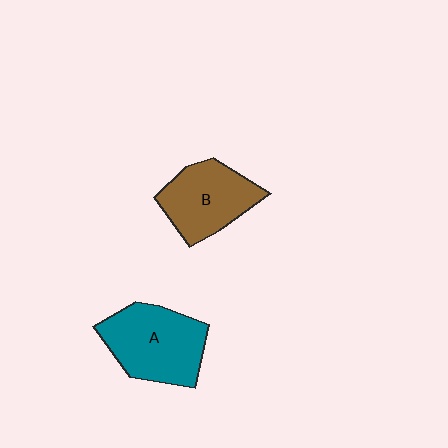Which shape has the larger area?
Shape A (teal).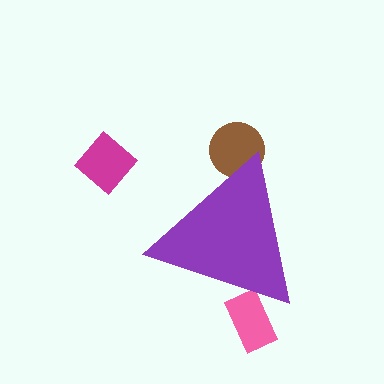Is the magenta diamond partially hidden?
No, the magenta diamond is fully visible.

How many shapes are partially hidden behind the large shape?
2 shapes are partially hidden.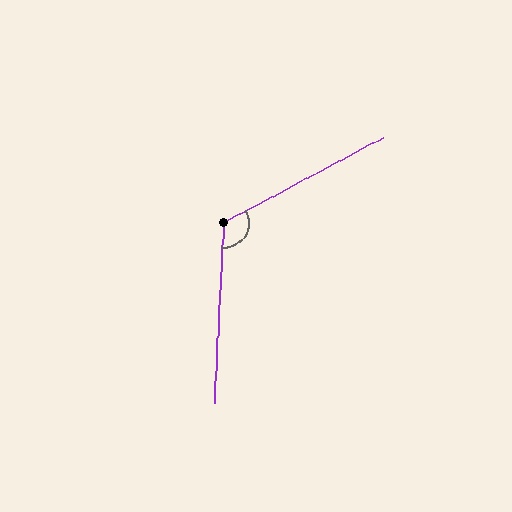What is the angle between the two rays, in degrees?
Approximately 121 degrees.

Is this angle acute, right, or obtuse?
It is obtuse.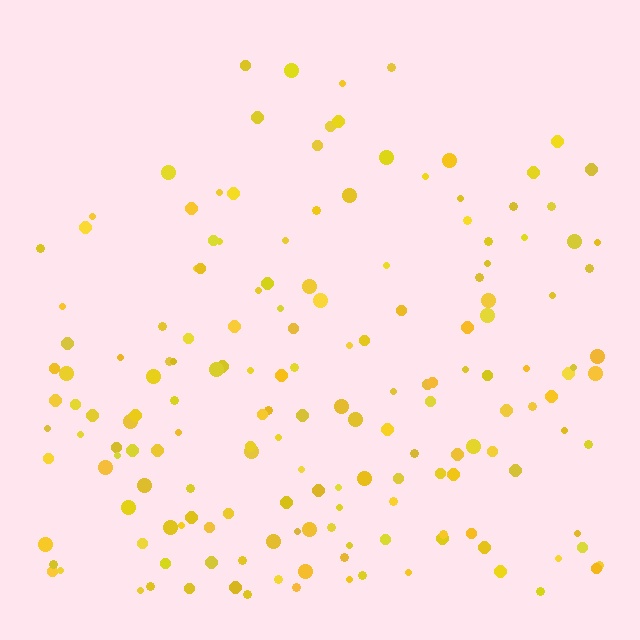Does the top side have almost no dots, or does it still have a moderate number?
Still a moderate number, just noticeably fewer than the bottom.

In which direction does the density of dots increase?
From top to bottom, with the bottom side densest.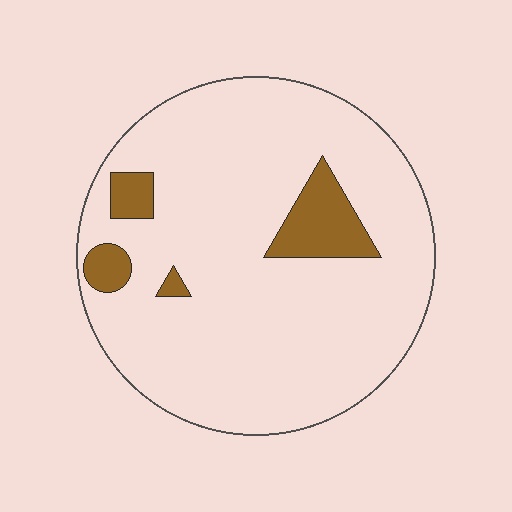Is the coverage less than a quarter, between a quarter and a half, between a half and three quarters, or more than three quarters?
Less than a quarter.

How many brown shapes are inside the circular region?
4.